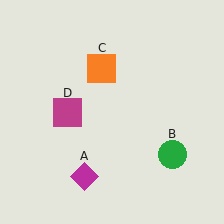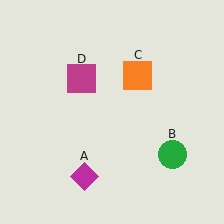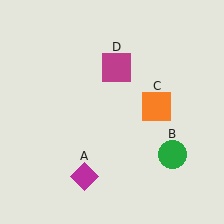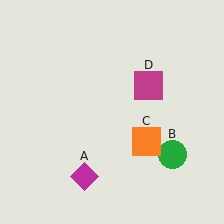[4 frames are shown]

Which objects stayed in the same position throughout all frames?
Magenta diamond (object A) and green circle (object B) remained stationary.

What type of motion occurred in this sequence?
The orange square (object C), magenta square (object D) rotated clockwise around the center of the scene.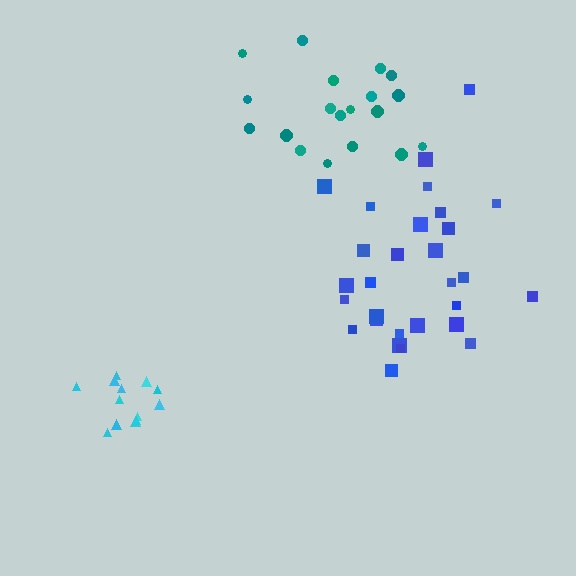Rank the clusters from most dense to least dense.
cyan, teal, blue.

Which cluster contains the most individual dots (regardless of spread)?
Blue (30).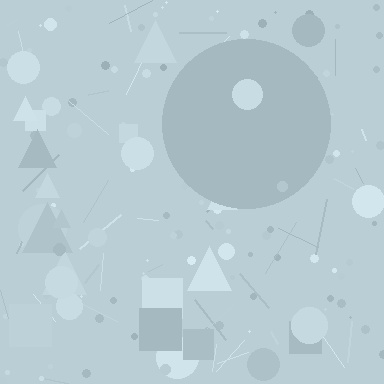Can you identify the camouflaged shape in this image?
The camouflaged shape is a circle.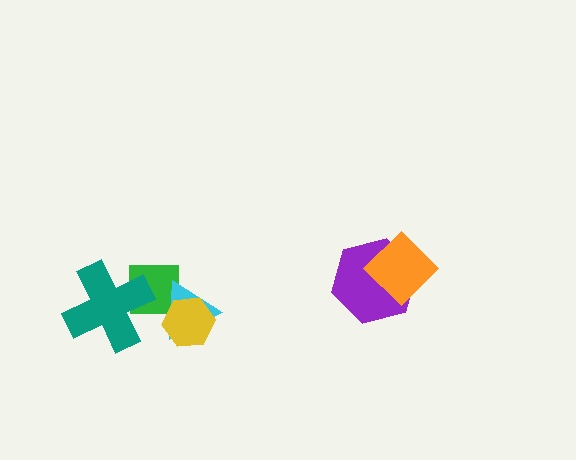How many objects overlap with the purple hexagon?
1 object overlaps with the purple hexagon.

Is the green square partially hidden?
Yes, it is partially covered by another shape.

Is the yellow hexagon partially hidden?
No, no other shape covers it.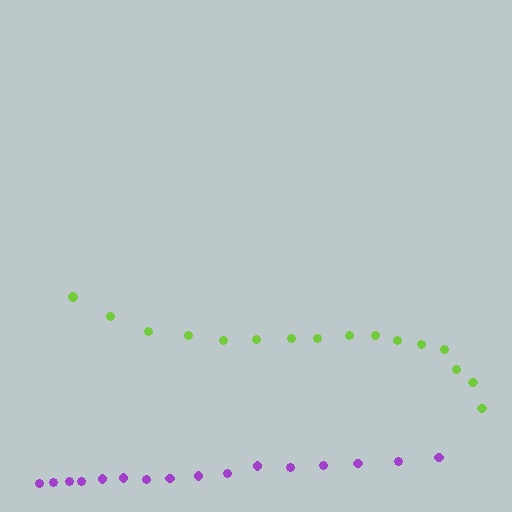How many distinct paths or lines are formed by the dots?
There are 2 distinct paths.